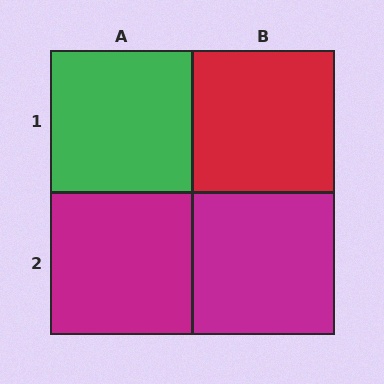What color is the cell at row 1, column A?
Green.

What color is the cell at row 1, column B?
Red.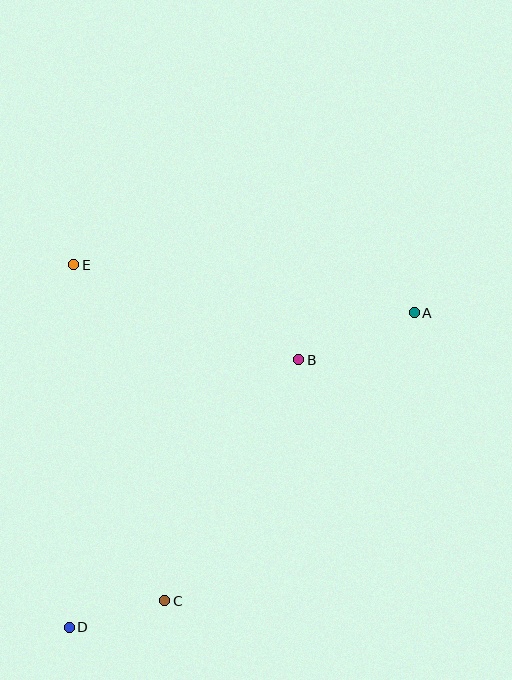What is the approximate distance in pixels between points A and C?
The distance between A and C is approximately 381 pixels.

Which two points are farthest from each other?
Points A and D are farthest from each other.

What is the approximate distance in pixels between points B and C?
The distance between B and C is approximately 275 pixels.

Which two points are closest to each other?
Points C and D are closest to each other.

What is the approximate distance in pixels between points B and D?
The distance between B and D is approximately 352 pixels.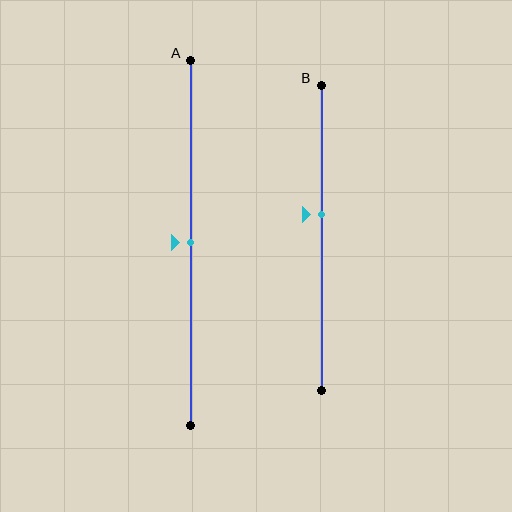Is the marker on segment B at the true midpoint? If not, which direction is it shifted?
No, the marker on segment B is shifted upward by about 8% of the segment length.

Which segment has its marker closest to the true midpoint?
Segment A has its marker closest to the true midpoint.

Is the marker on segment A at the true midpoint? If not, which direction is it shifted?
Yes, the marker on segment A is at the true midpoint.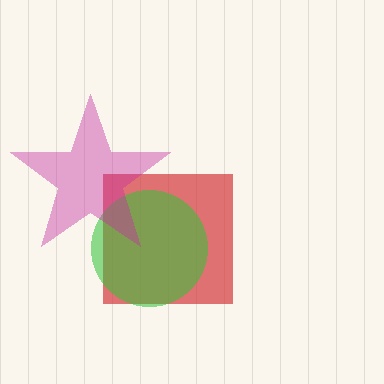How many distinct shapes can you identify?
There are 3 distinct shapes: a red square, a green circle, a magenta star.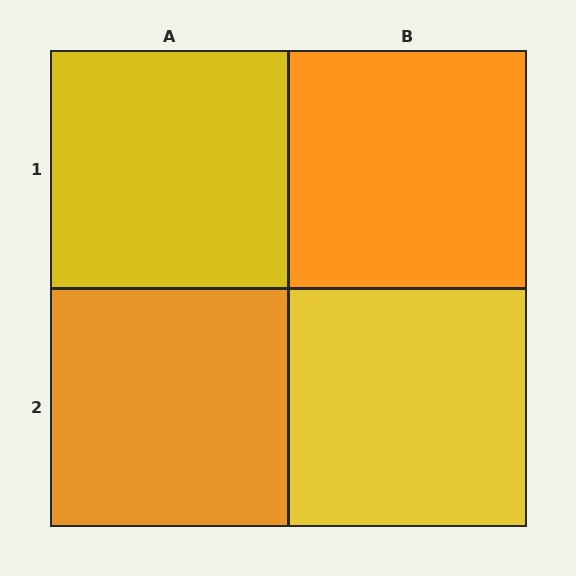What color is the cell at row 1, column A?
Yellow.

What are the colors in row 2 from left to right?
Orange, yellow.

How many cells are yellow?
2 cells are yellow.